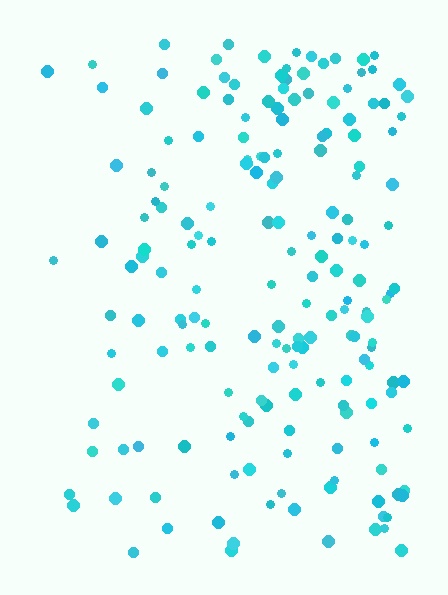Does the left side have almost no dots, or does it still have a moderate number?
Still a moderate number, just noticeably fewer than the right.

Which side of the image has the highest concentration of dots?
The right.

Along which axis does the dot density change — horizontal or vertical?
Horizontal.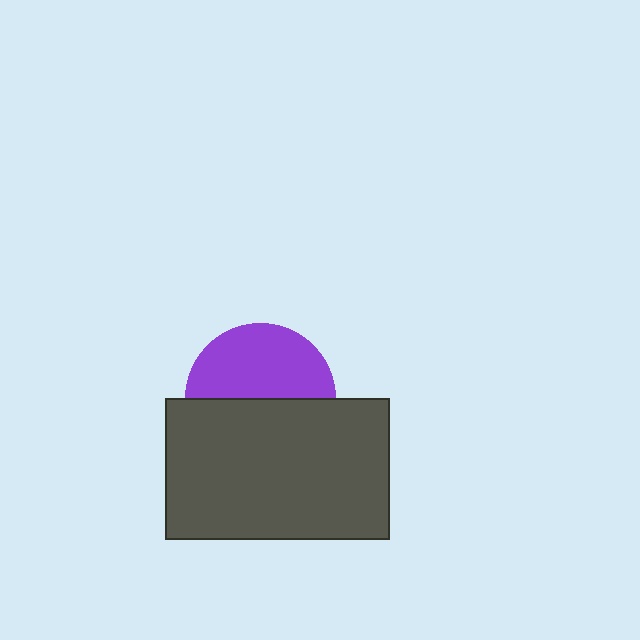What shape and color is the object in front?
The object in front is a dark gray rectangle.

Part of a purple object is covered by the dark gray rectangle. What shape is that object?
It is a circle.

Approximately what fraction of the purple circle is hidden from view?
Roughly 51% of the purple circle is hidden behind the dark gray rectangle.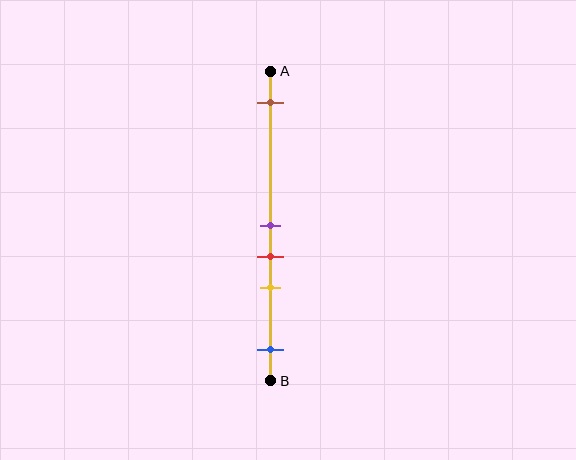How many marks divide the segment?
There are 5 marks dividing the segment.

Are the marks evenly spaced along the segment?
No, the marks are not evenly spaced.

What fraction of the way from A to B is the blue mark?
The blue mark is approximately 90% (0.9) of the way from A to B.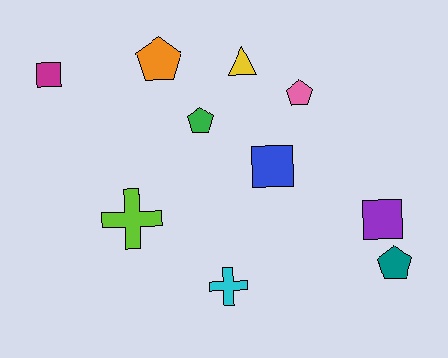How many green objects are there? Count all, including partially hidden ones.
There is 1 green object.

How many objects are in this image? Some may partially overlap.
There are 10 objects.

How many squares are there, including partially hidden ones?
There are 3 squares.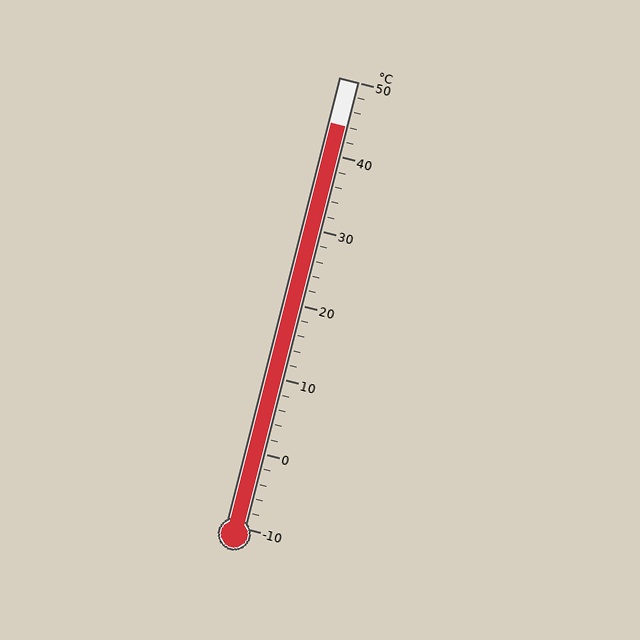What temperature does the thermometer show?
The thermometer shows approximately 44°C.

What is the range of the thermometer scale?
The thermometer scale ranges from -10°C to 50°C.